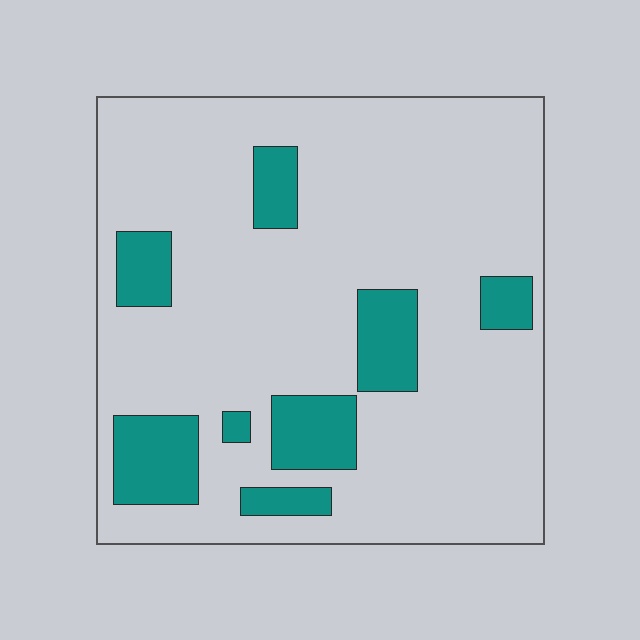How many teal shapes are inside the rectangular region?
8.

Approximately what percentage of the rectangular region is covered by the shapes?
Approximately 15%.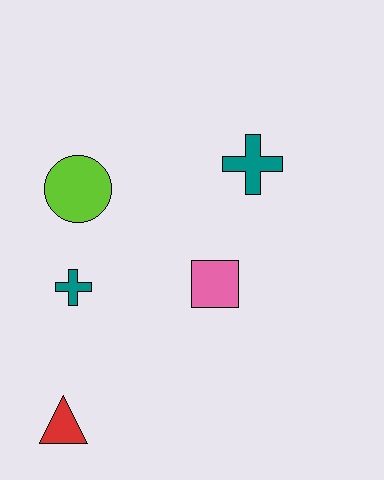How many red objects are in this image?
There is 1 red object.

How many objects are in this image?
There are 5 objects.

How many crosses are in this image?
There are 2 crosses.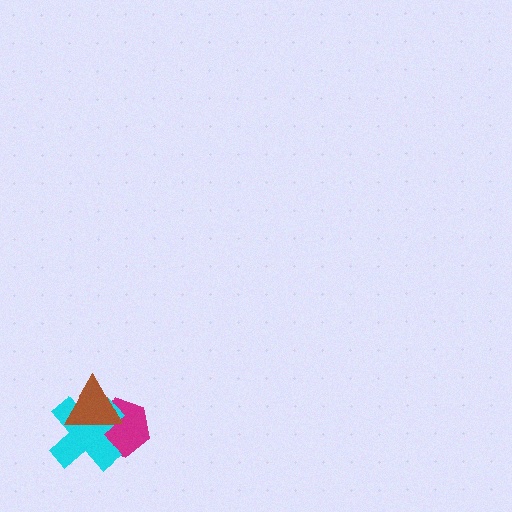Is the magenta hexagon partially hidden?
Yes, it is partially covered by another shape.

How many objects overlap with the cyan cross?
2 objects overlap with the cyan cross.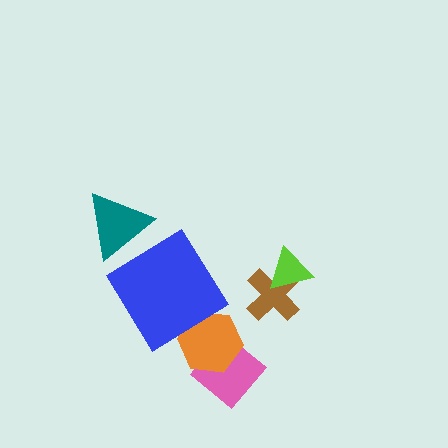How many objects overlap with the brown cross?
1 object overlaps with the brown cross.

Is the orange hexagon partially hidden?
Yes, it is partially covered by another shape.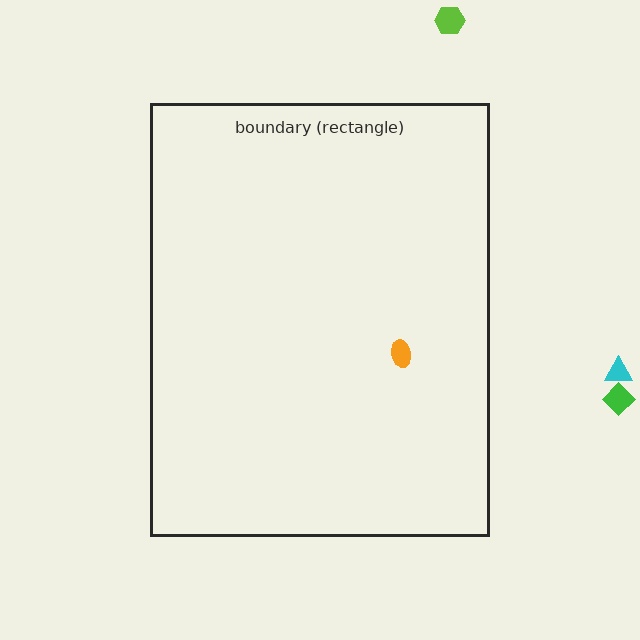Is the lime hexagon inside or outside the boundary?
Outside.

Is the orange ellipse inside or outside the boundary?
Inside.